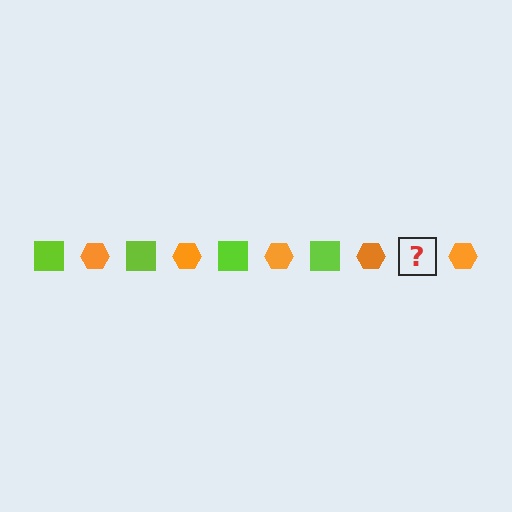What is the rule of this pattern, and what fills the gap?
The rule is that the pattern alternates between lime square and orange hexagon. The gap should be filled with a lime square.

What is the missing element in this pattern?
The missing element is a lime square.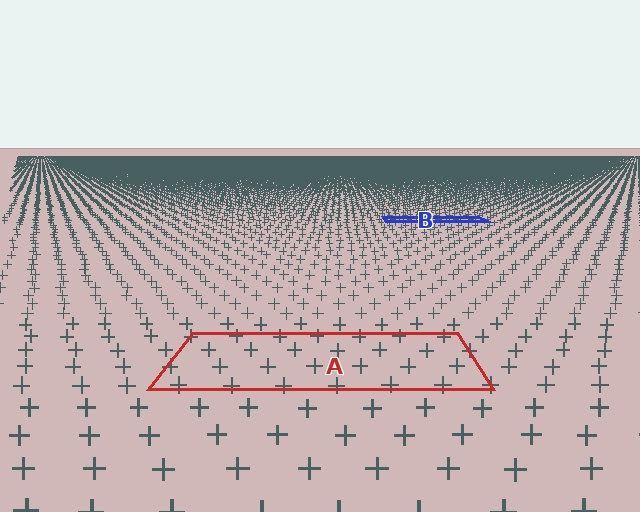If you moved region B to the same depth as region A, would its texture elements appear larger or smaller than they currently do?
They would appear larger. At a closer depth, the same texture elements are projected at a bigger on-screen size.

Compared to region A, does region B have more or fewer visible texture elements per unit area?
Region B has more texture elements per unit area — they are packed more densely because it is farther away.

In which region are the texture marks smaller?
The texture marks are smaller in region B, because it is farther away.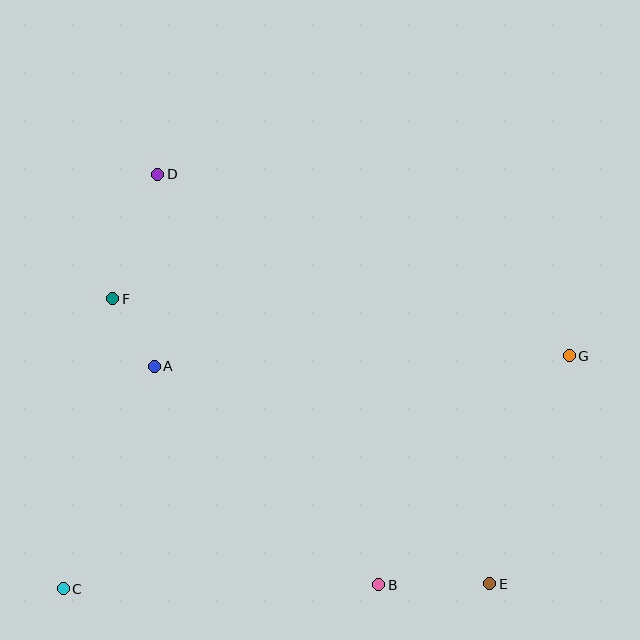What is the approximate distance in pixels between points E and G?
The distance between E and G is approximately 241 pixels.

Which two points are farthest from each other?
Points C and G are farthest from each other.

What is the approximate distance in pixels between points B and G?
The distance between B and G is approximately 298 pixels.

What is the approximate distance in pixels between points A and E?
The distance between A and E is approximately 399 pixels.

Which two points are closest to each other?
Points A and F are closest to each other.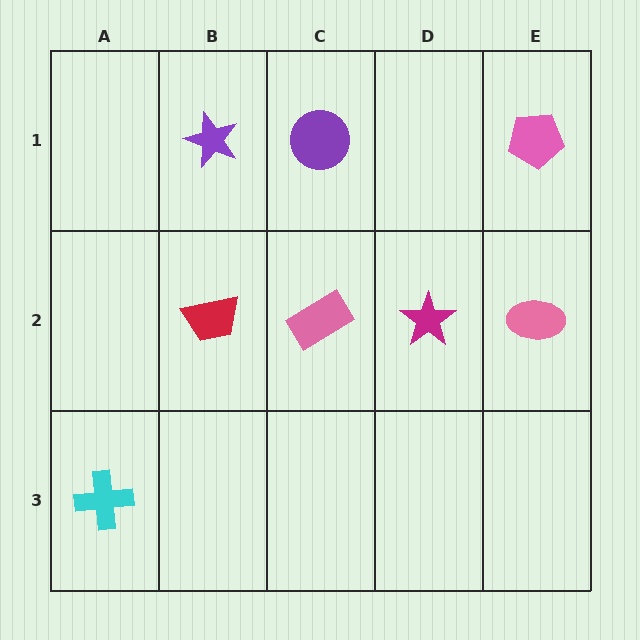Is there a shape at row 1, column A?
No, that cell is empty.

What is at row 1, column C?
A purple circle.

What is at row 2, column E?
A pink ellipse.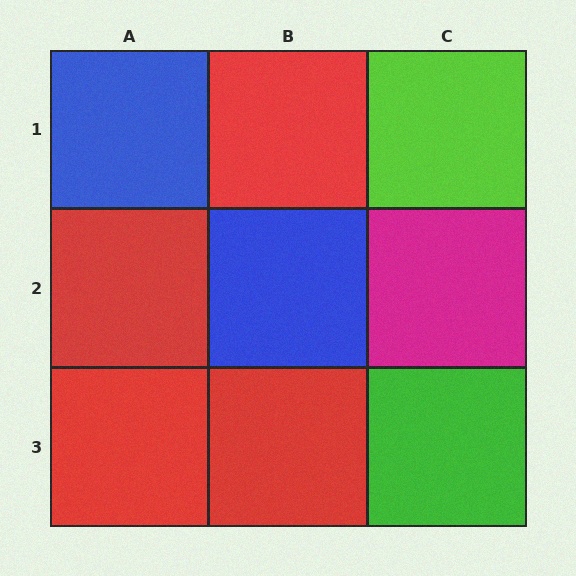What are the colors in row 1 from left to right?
Blue, red, lime.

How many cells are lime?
1 cell is lime.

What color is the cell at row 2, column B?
Blue.